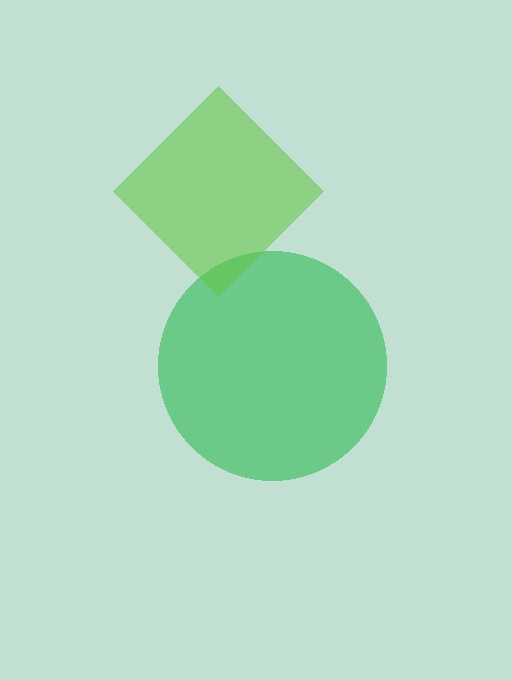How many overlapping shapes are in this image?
There are 2 overlapping shapes in the image.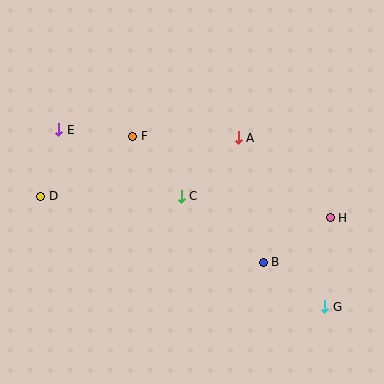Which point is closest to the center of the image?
Point C at (181, 196) is closest to the center.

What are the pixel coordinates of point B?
Point B is at (263, 262).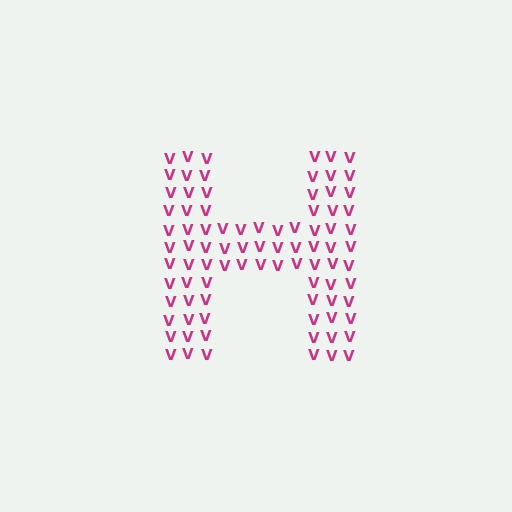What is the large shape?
The large shape is the letter H.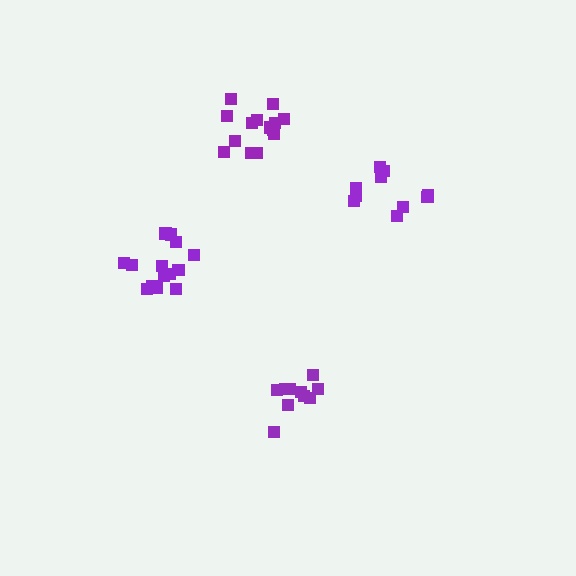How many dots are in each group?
Group 1: 10 dots, Group 2: 14 dots, Group 3: 10 dots, Group 4: 14 dots (48 total).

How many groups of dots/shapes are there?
There are 4 groups.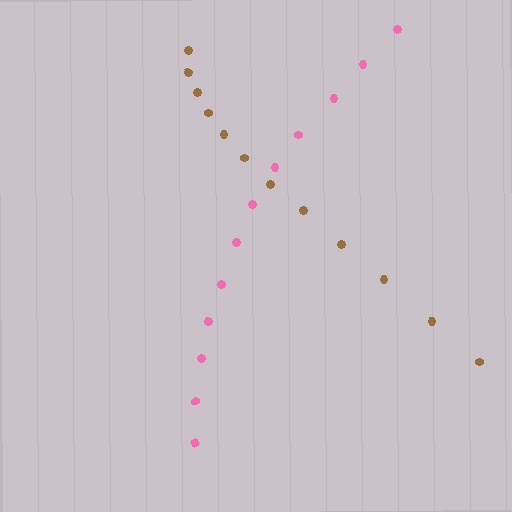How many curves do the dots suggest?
There are 2 distinct paths.